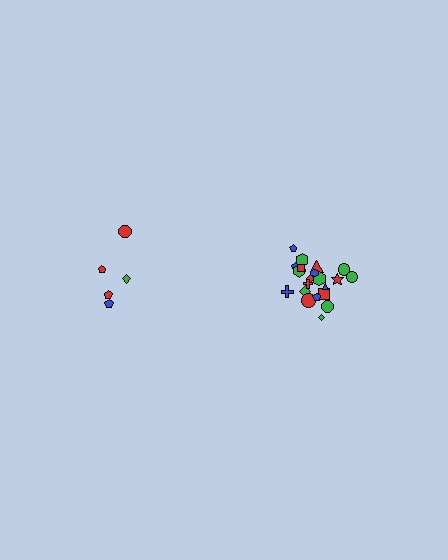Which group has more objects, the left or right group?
The right group.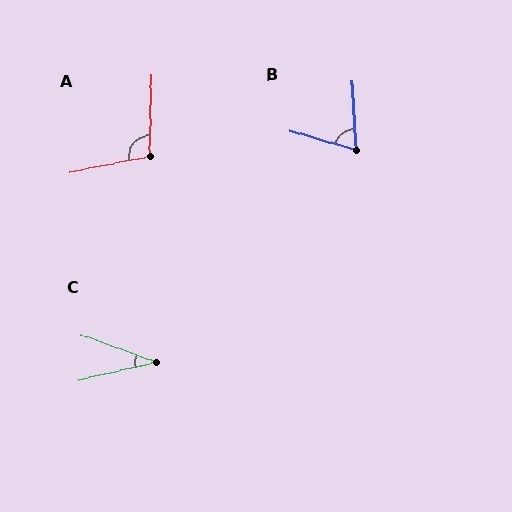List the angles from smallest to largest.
C (33°), B (70°), A (103°).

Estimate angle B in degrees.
Approximately 70 degrees.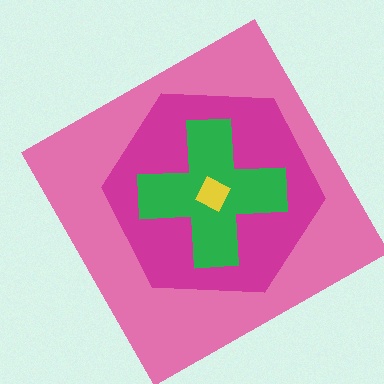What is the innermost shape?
The yellow diamond.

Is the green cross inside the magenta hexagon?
Yes.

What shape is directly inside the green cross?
The yellow diamond.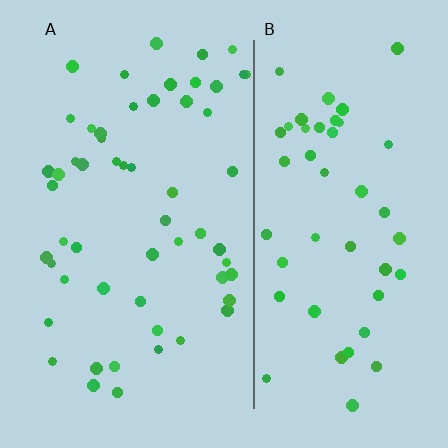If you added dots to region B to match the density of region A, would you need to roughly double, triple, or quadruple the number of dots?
Approximately double.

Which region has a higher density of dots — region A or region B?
A (the left).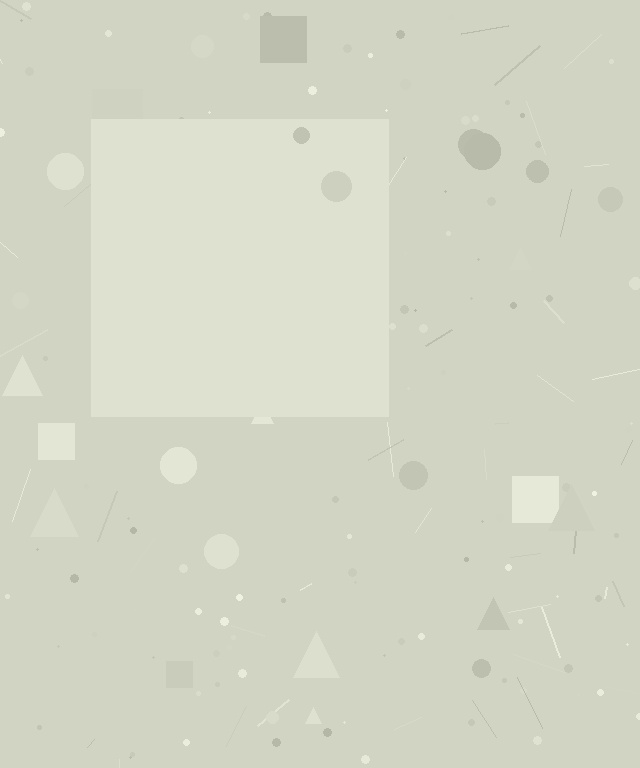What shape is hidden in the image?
A square is hidden in the image.